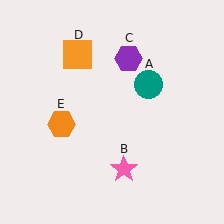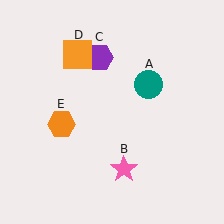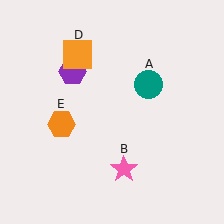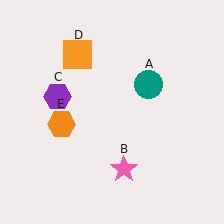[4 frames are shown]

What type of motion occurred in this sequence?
The purple hexagon (object C) rotated counterclockwise around the center of the scene.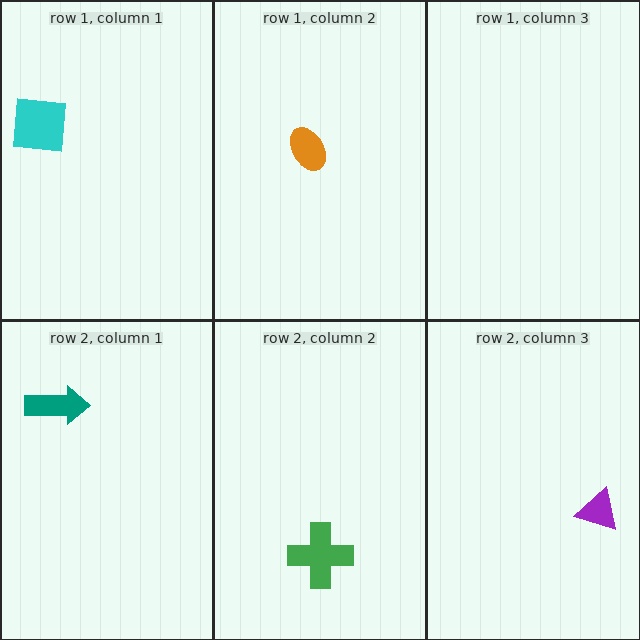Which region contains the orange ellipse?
The row 1, column 2 region.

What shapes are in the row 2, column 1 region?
The teal arrow.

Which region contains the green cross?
The row 2, column 2 region.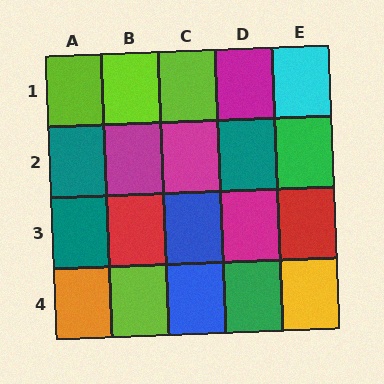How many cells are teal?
3 cells are teal.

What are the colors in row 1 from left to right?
Lime, lime, lime, magenta, cyan.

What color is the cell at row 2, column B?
Magenta.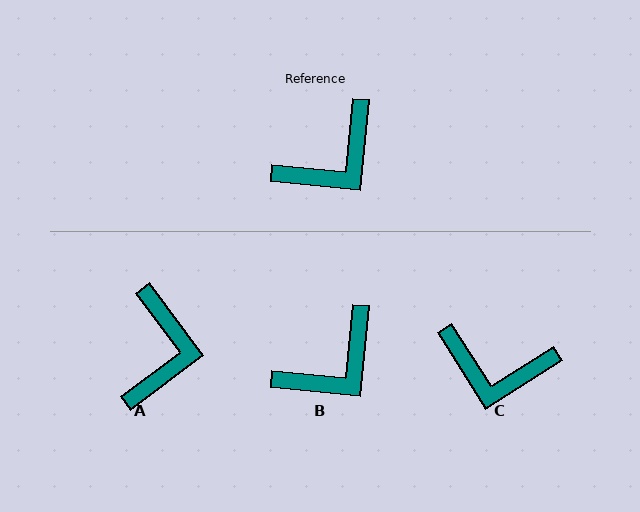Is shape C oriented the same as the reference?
No, it is off by about 52 degrees.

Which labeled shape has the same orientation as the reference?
B.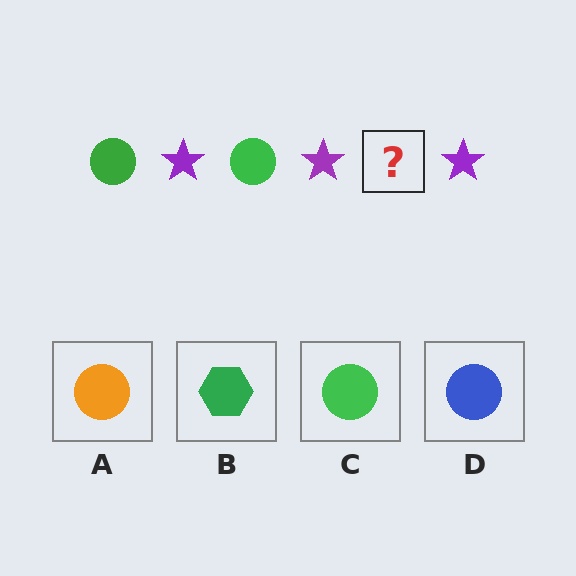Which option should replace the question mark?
Option C.